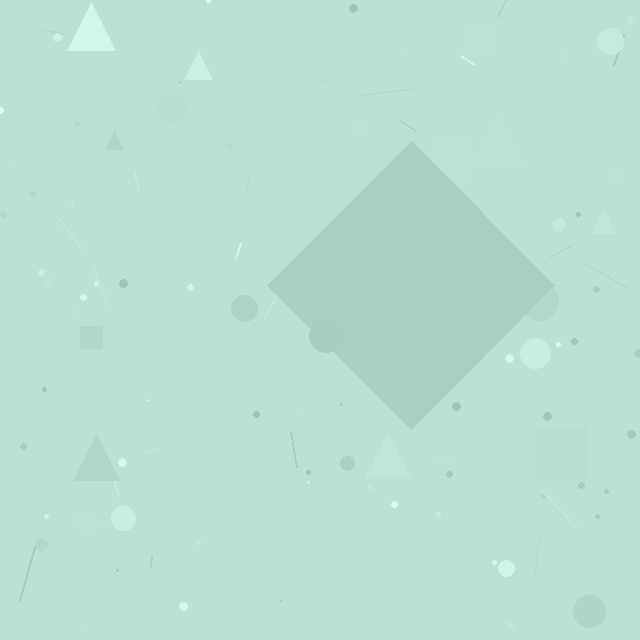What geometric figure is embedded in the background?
A diamond is embedded in the background.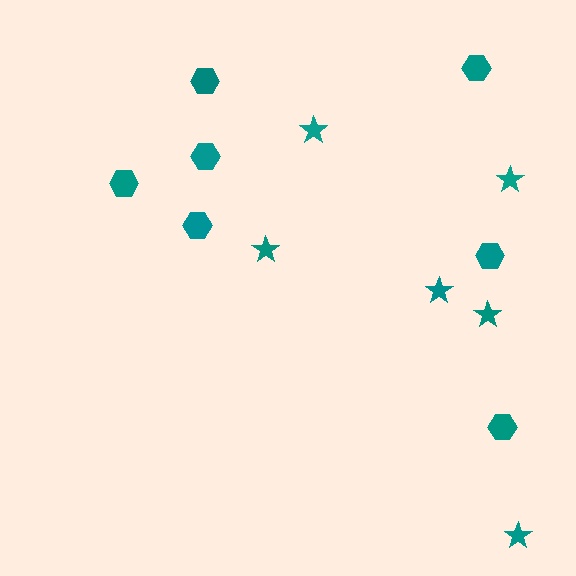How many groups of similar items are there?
There are 2 groups: one group of hexagons (7) and one group of stars (6).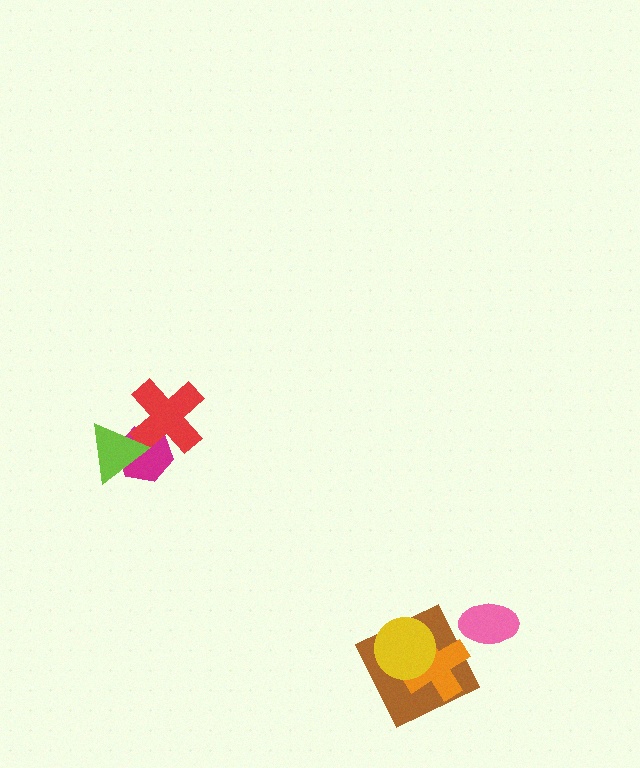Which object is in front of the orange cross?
The yellow circle is in front of the orange cross.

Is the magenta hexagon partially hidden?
Yes, it is partially covered by another shape.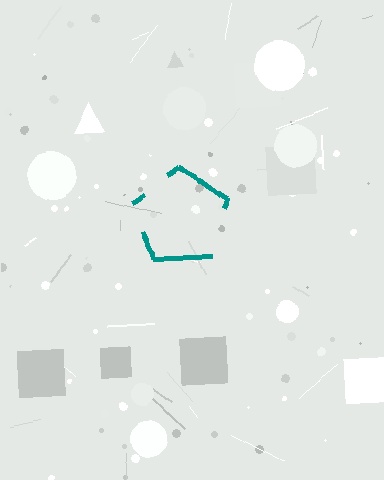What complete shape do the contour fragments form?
The contour fragments form a pentagon.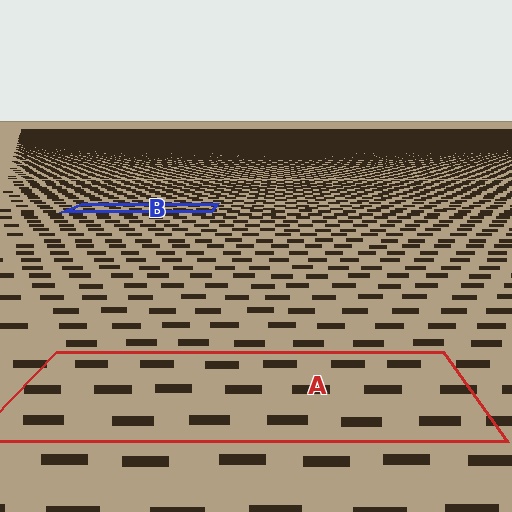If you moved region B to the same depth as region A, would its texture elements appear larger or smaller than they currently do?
They would appear larger. At a closer depth, the same texture elements are projected at a bigger on-screen size.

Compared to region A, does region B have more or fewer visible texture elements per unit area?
Region B has more texture elements per unit area — they are packed more densely because it is farther away.